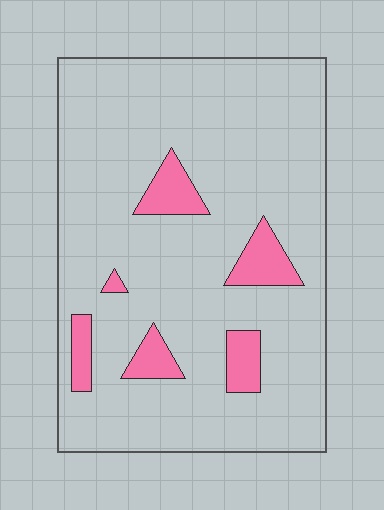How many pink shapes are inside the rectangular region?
6.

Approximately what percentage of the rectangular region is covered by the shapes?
Approximately 10%.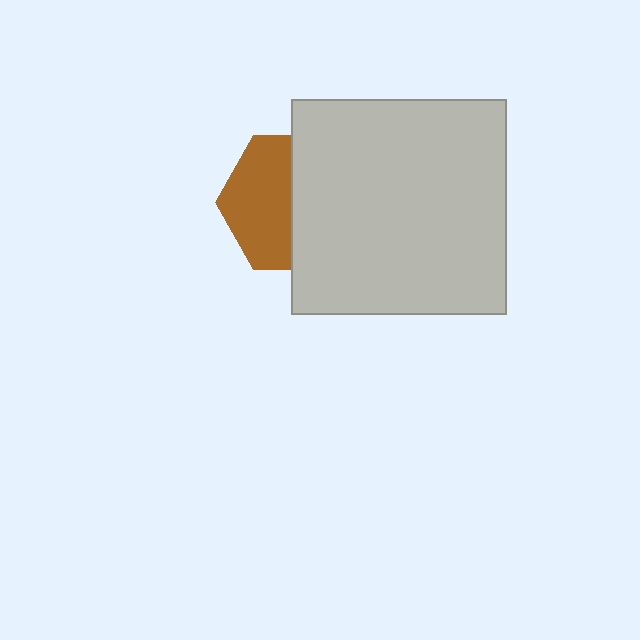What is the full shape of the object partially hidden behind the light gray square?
The partially hidden object is a brown hexagon.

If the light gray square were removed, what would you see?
You would see the complete brown hexagon.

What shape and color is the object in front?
The object in front is a light gray square.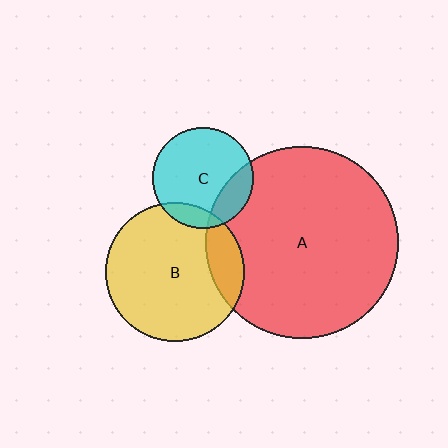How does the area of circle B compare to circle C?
Approximately 1.9 times.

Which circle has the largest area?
Circle A (red).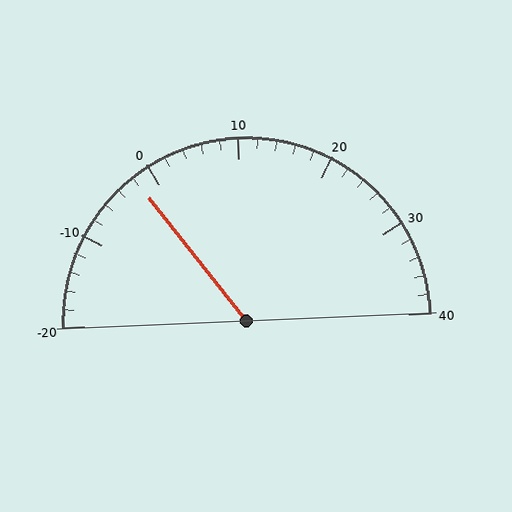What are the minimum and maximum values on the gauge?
The gauge ranges from -20 to 40.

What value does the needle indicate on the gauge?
The needle indicates approximately -2.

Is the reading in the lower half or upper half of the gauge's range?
The reading is in the lower half of the range (-20 to 40).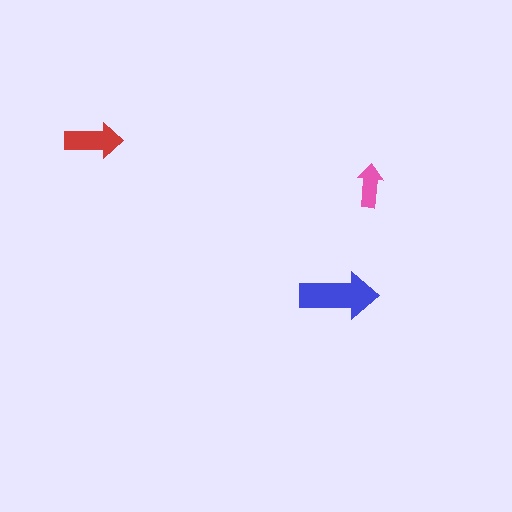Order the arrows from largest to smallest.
the blue one, the red one, the pink one.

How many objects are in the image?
There are 3 objects in the image.